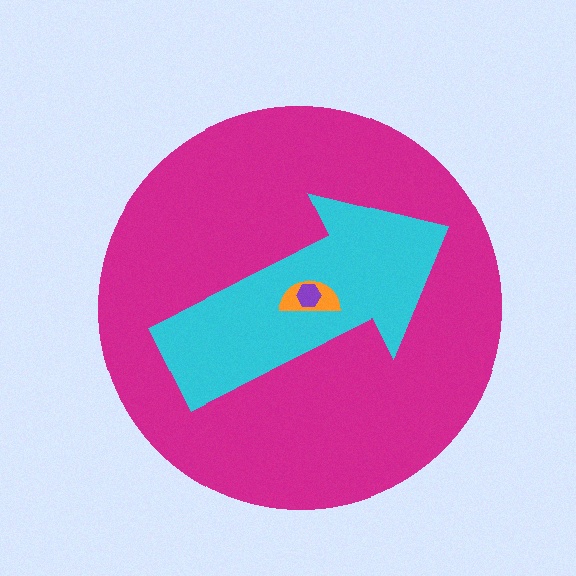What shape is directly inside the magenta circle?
The cyan arrow.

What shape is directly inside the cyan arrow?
The orange semicircle.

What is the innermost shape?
The purple hexagon.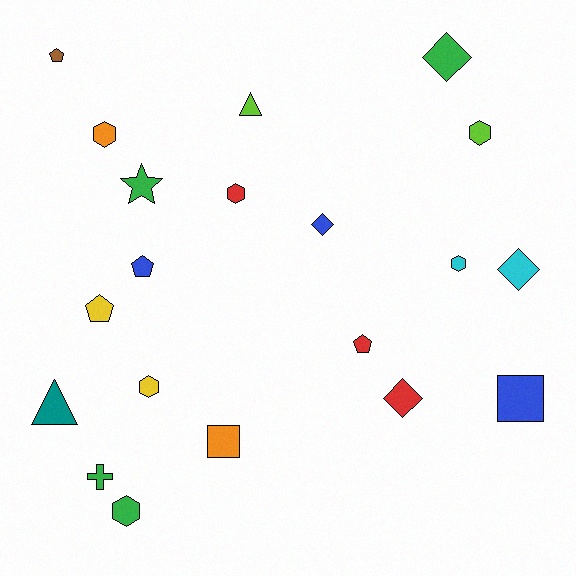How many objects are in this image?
There are 20 objects.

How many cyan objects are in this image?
There are 2 cyan objects.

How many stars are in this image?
There is 1 star.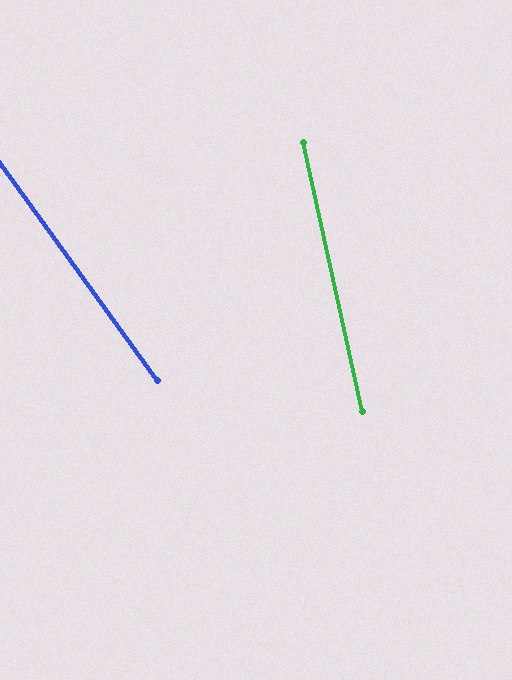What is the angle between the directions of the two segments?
Approximately 24 degrees.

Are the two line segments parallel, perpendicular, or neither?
Neither parallel nor perpendicular — they differ by about 24°.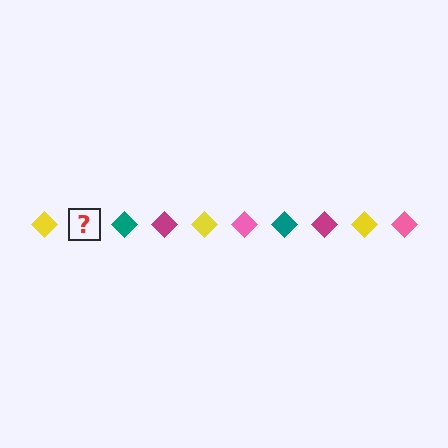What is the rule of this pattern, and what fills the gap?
The rule is that the pattern cycles through yellow, pink, teal, magenta diamonds. The gap should be filled with a pink diamond.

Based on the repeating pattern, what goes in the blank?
The blank should be a pink diamond.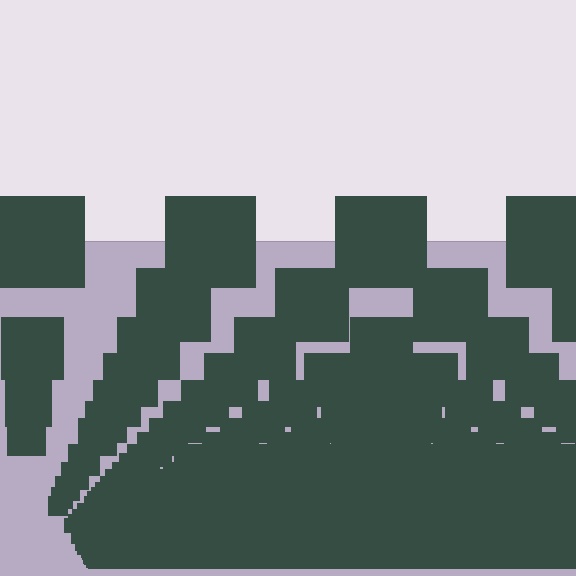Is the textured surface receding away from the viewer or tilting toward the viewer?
The surface appears to tilt toward the viewer. Texture elements get larger and sparser toward the top.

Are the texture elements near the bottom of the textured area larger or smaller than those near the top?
Smaller. The gradient is inverted — elements near the bottom are smaller and denser.